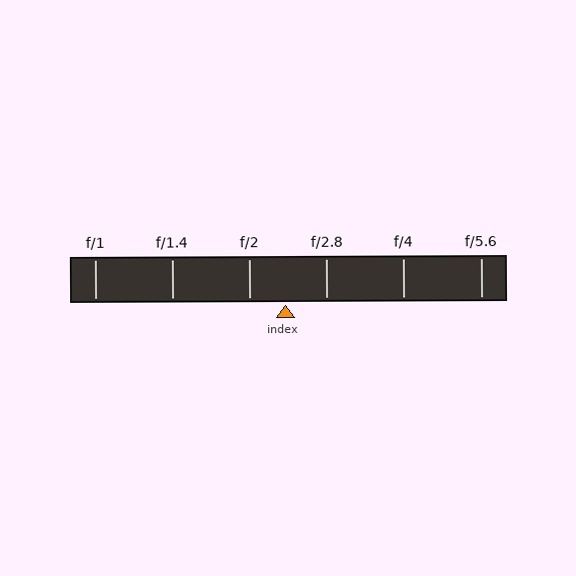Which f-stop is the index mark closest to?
The index mark is closest to f/2.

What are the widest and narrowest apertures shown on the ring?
The widest aperture shown is f/1 and the narrowest is f/5.6.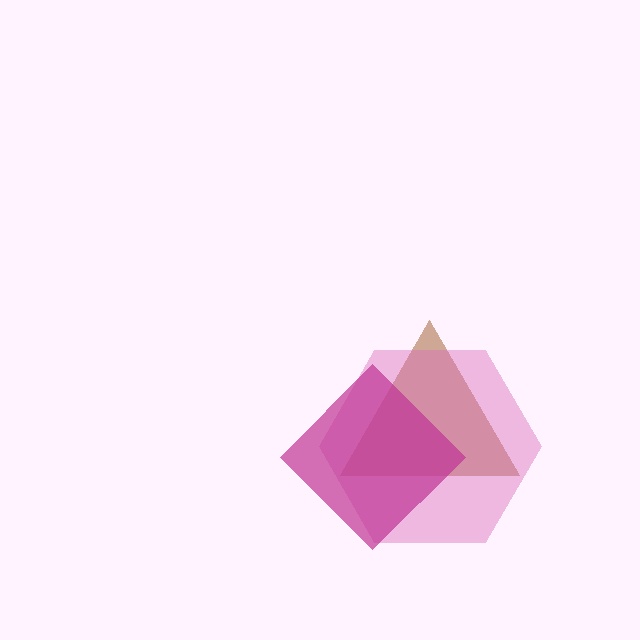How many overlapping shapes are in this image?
There are 3 overlapping shapes in the image.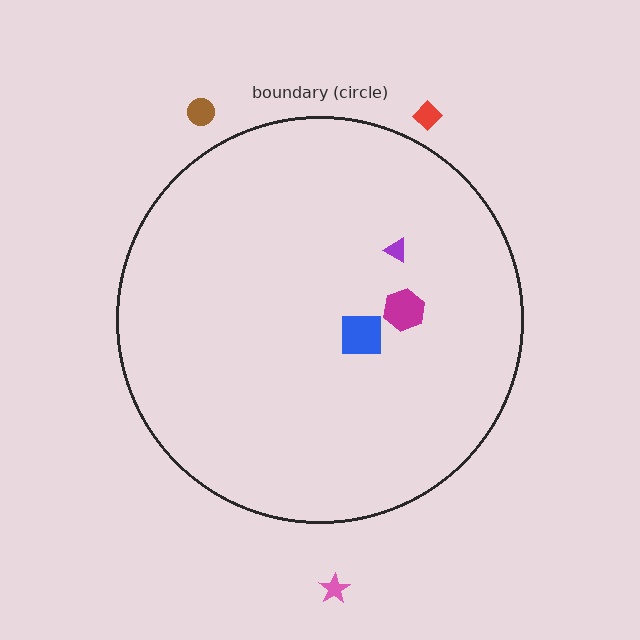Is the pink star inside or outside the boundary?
Outside.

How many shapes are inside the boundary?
3 inside, 3 outside.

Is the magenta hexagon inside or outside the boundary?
Inside.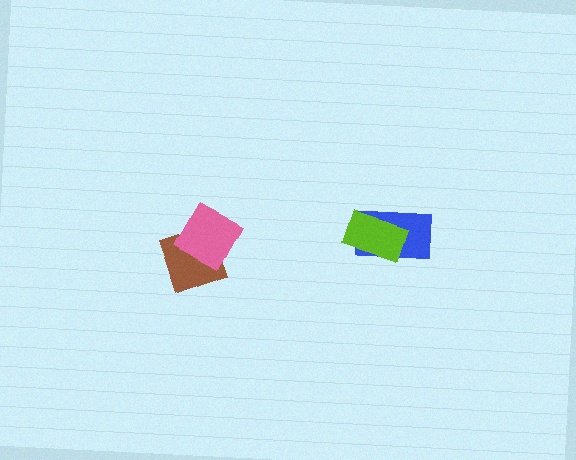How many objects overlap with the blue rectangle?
1 object overlaps with the blue rectangle.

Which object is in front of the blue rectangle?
The lime rectangle is in front of the blue rectangle.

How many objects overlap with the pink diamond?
1 object overlaps with the pink diamond.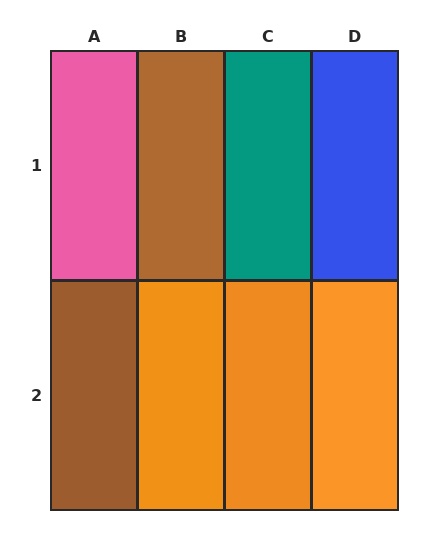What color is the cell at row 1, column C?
Teal.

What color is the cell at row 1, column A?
Pink.